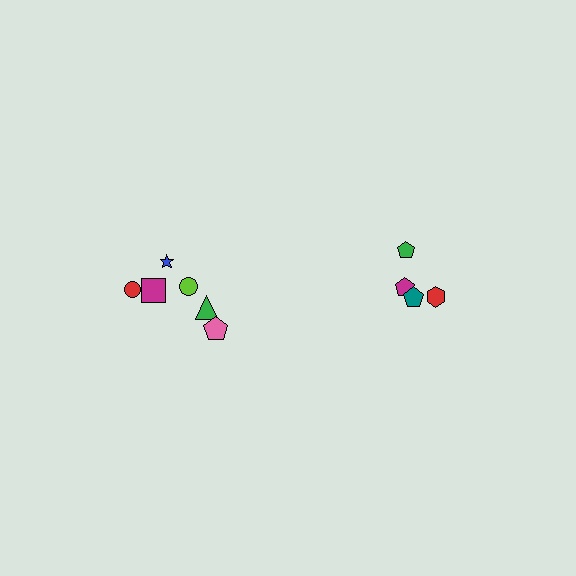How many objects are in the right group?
There are 4 objects.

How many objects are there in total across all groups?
There are 10 objects.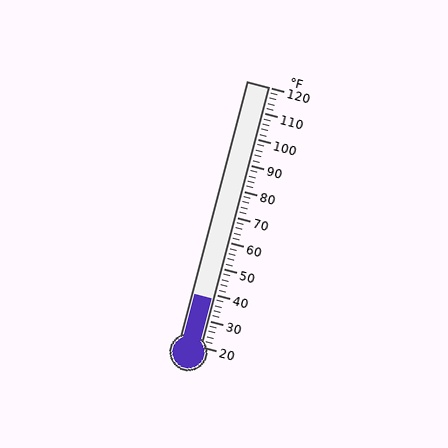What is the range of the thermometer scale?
The thermometer scale ranges from 20°F to 120°F.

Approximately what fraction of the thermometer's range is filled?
The thermometer is filled to approximately 20% of its range.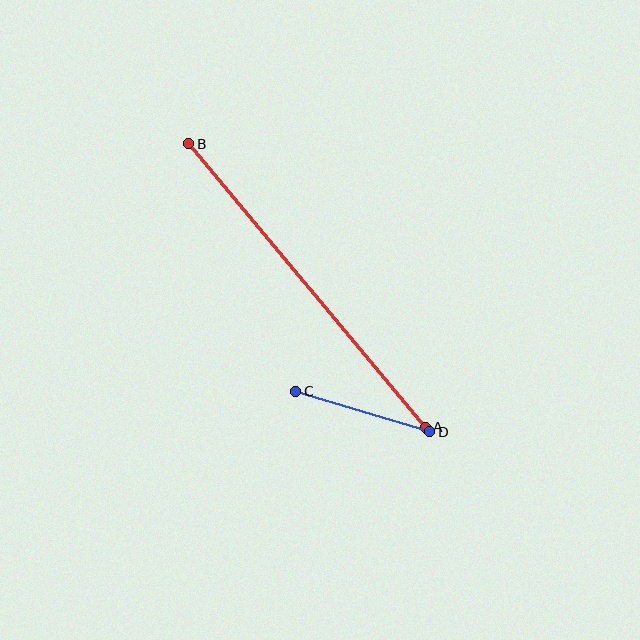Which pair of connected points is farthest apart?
Points A and B are farthest apart.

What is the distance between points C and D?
The distance is approximately 140 pixels.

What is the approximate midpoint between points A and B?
The midpoint is at approximately (307, 286) pixels.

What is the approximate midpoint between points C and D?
The midpoint is at approximately (363, 412) pixels.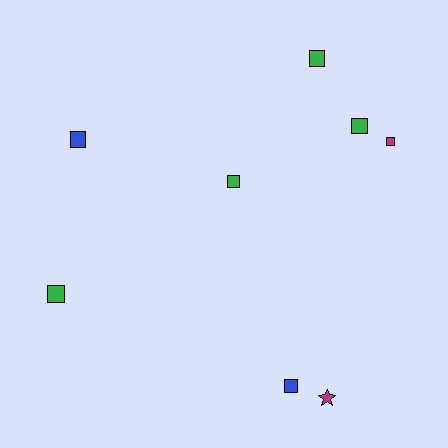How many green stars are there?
There are no green stars.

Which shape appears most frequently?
Square, with 7 objects.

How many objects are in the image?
There are 8 objects.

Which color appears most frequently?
Green, with 4 objects.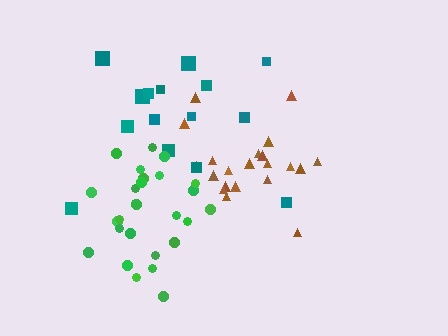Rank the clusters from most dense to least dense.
brown, green, teal.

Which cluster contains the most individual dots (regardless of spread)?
Green (27).